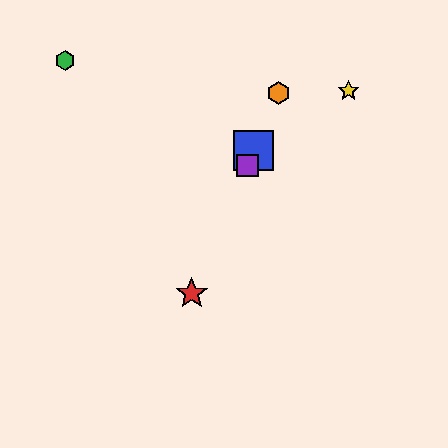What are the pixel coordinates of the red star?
The red star is at (192, 294).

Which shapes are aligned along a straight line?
The red star, the blue square, the purple square, the orange hexagon are aligned along a straight line.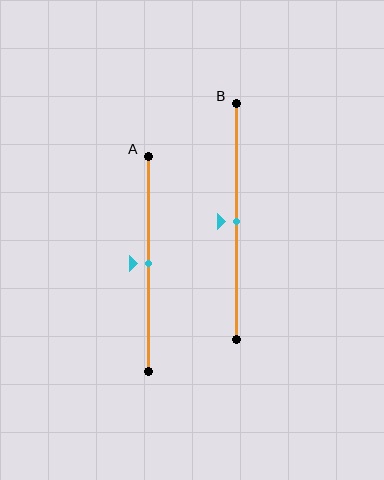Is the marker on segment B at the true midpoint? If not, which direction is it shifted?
Yes, the marker on segment B is at the true midpoint.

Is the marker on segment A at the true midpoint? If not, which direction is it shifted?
Yes, the marker on segment A is at the true midpoint.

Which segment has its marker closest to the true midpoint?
Segment A has its marker closest to the true midpoint.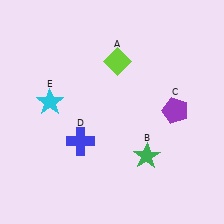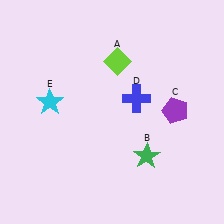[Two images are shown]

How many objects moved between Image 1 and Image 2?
1 object moved between the two images.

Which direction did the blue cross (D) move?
The blue cross (D) moved right.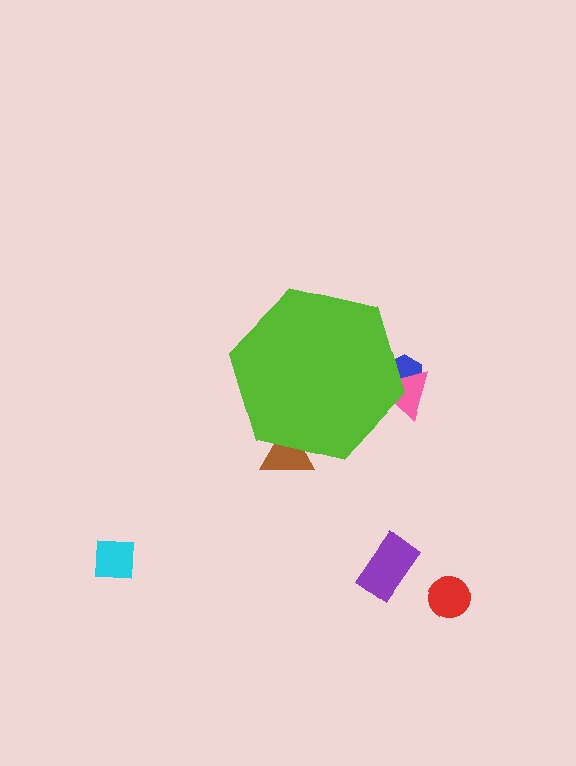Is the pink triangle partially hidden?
Yes, the pink triangle is partially hidden behind the lime hexagon.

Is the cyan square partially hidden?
No, the cyan square is fully visible.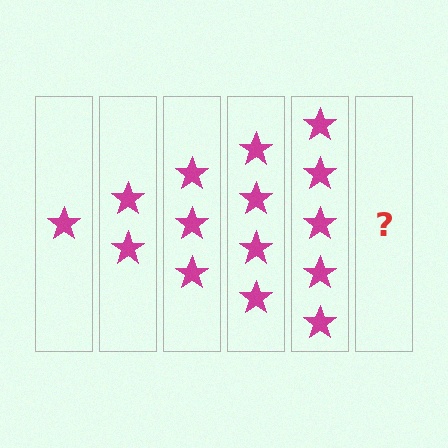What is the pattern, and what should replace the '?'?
The pattern is that each step adds one more star. The '?' should be 6 stars.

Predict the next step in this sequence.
The next step is 6 stars.